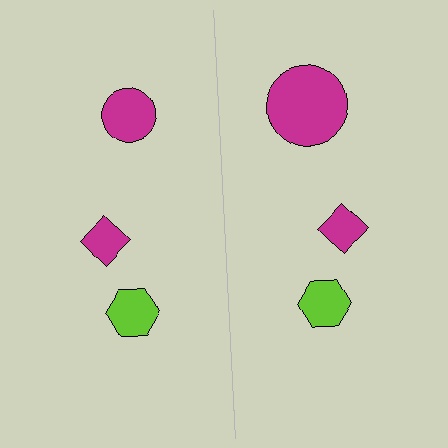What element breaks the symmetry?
The magenta circle on the right side has a different size than its mirror counterpart.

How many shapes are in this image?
There are 6 shapes in this image.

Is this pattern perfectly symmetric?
No, the pattern is not perfectly symmetric. The magenta circle on the right side has a different size than its mirror counterpart.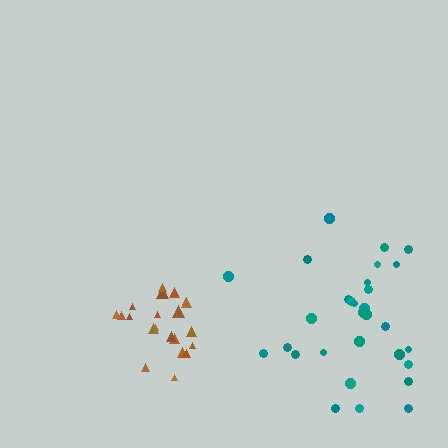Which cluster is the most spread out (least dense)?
Teal.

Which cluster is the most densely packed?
Brown.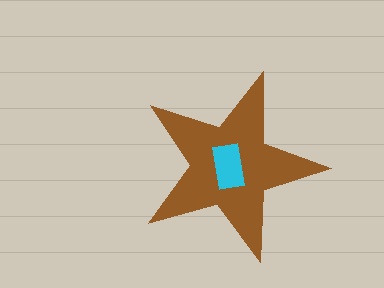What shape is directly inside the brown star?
The cyan rectangle.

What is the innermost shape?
The cyan rectangle.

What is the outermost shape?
The brown star.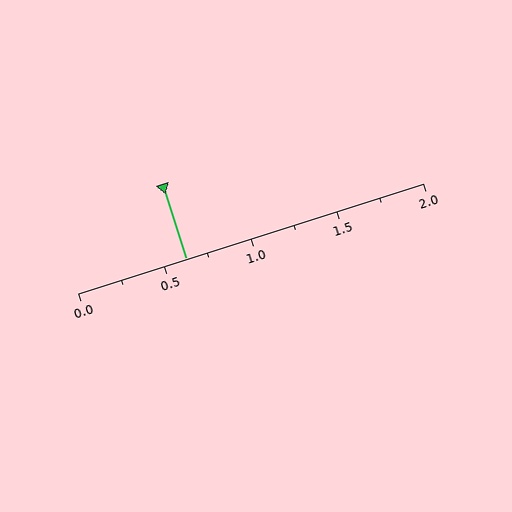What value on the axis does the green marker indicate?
The marker indicates approximately 0.62.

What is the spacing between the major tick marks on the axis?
The major ticks are spaced 0.5 apart.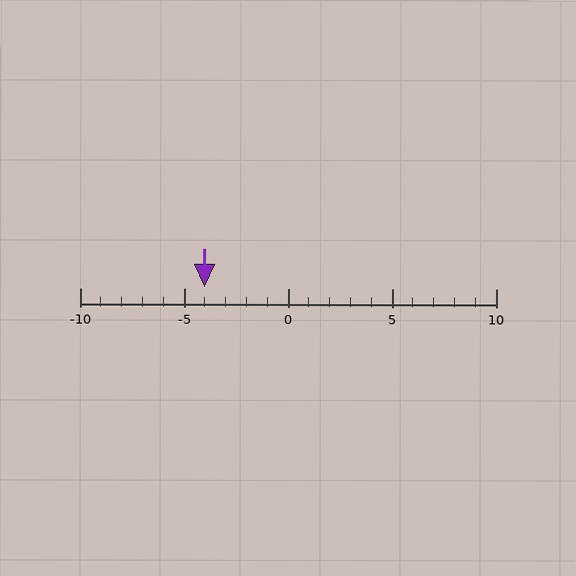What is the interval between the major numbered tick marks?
The major tick marks are spaced 5 units apart.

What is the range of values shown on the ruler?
The ruler shows values from -10 to 10.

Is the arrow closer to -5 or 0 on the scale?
The arrow is closer to -5.